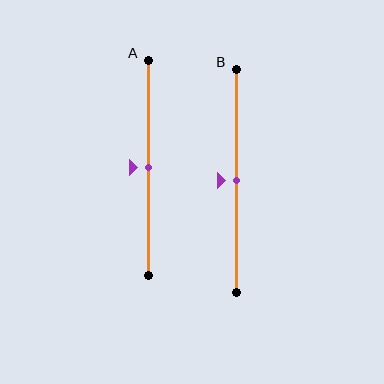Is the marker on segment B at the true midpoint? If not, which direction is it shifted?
Yes, the marker on segment B is at the true midpoint.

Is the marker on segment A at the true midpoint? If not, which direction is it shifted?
Yes, the marker on segment A is at the true midpoint.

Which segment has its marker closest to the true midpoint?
Segment A has its marker closest to the true midpoint.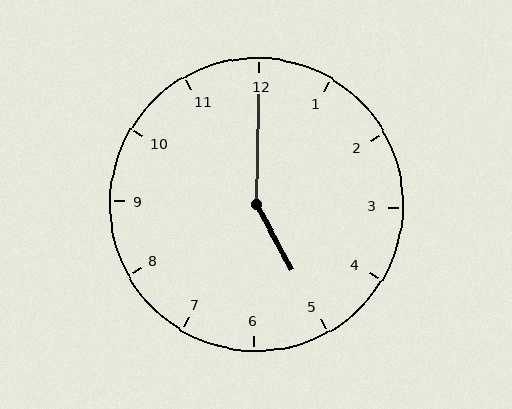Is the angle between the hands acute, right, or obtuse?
It is obtuse.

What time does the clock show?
5:00.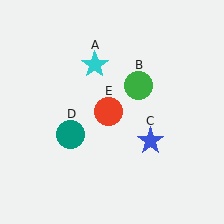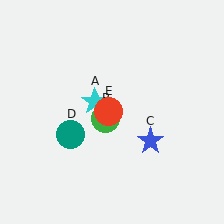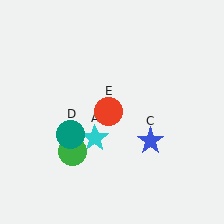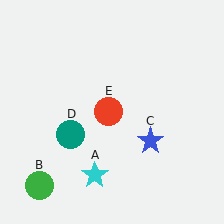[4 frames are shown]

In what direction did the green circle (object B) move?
The green circle (object B) moved down and to the left.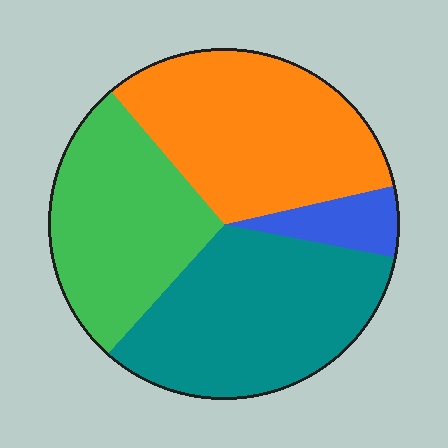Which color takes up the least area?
Blue, at roughly 5%.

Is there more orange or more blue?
Orange.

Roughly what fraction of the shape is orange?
Orange covers roughly 35% of the shape.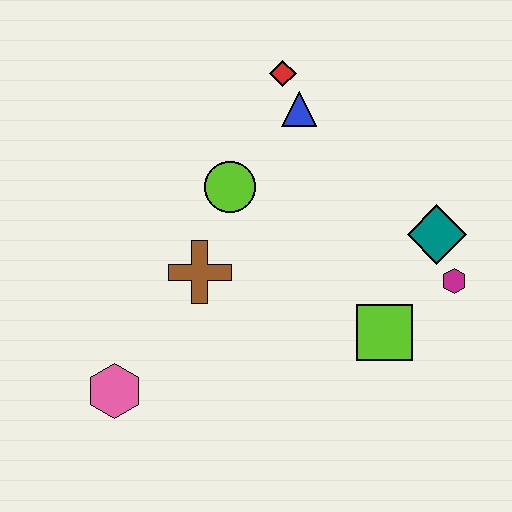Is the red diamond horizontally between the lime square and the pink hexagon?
Yes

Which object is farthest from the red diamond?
The pink hexagon is farthest from the red diamond.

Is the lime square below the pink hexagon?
No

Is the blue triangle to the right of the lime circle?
Yes